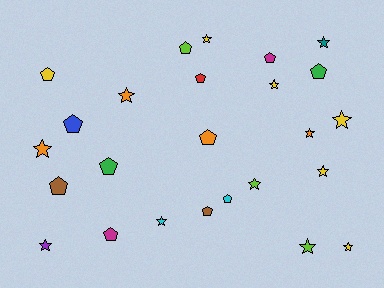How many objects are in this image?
There are 25 objects.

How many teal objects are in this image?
There is 1 teal object.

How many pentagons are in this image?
There are 12 pentagons.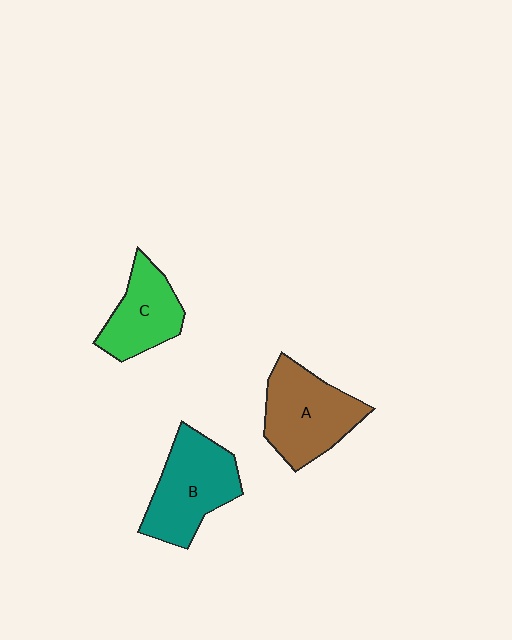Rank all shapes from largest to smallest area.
From largest to smallest: A (brown), B (teal), C (green).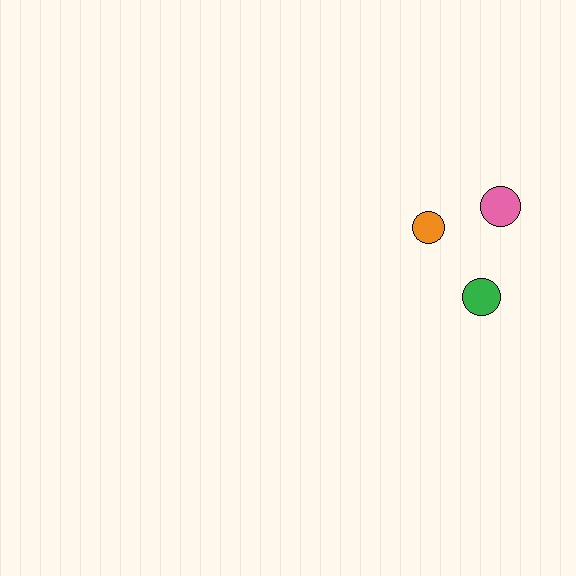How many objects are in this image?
There are 3 objects.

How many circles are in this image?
There are 3 circles.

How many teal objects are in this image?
There are no teal objects.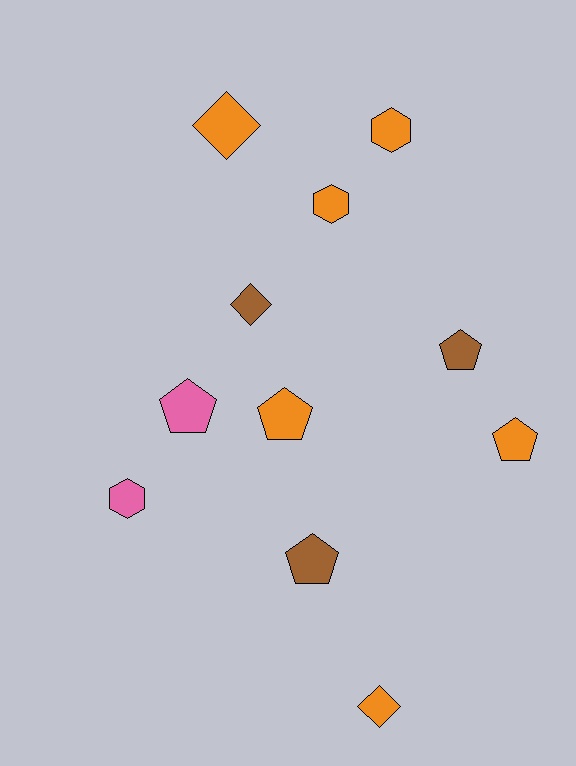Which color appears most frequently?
Orange, with 6 objects.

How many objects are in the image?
There are 11 objects.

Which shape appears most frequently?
Pentagon, with 5 objects.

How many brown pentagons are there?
There are 2 brown pentagons.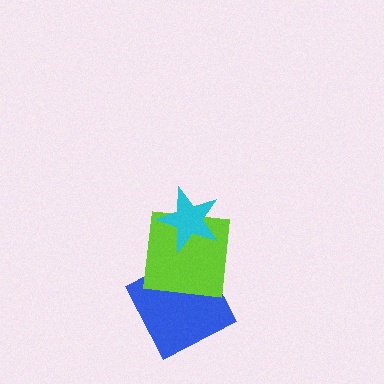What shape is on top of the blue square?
The lime square is on top of the blue square.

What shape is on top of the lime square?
The cyan star is on top of the lime square.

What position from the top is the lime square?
The lime square is 2nd from the top.